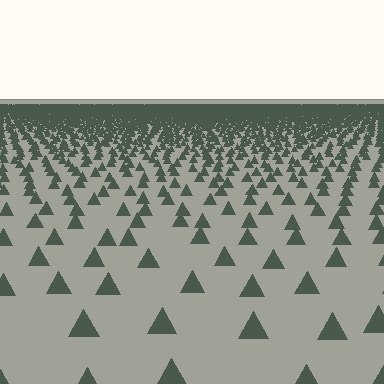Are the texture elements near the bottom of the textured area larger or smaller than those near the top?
Larger. Near the bottom, elements are closer to the viewer and appear at a bigger on-screen size.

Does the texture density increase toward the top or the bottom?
Density increases toward the top.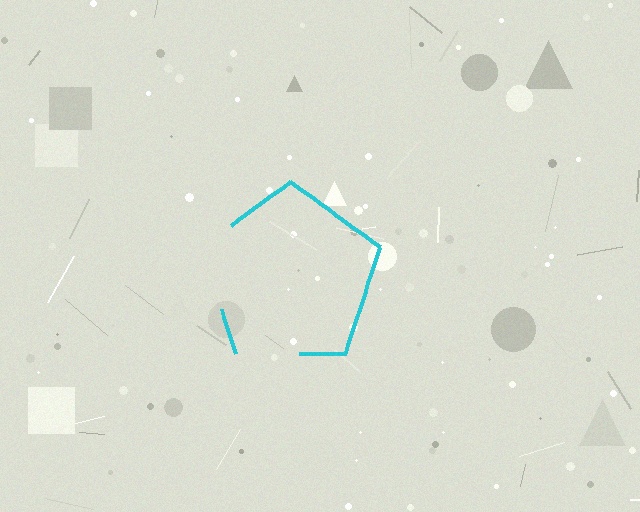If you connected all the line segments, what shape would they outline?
They would outline a pentagon.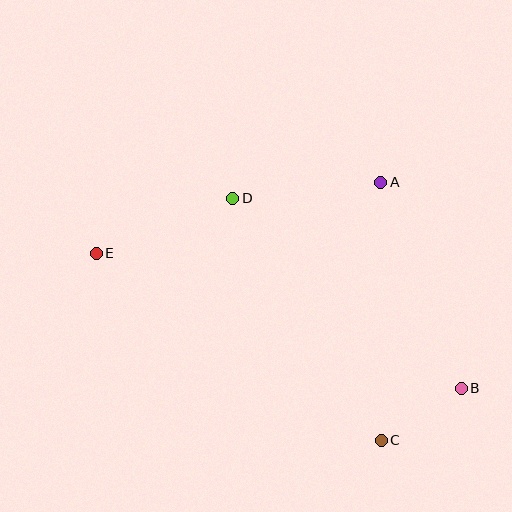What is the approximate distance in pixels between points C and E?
The distance between C and E is approximately 341 pixels.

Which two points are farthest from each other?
Points B and E are farthest from each other.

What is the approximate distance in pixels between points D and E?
The distance between D and E is approximately 147 pixels.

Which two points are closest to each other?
Points B and C are closest to each other.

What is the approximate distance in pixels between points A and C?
The distance between A and C is approximately 258 pixels.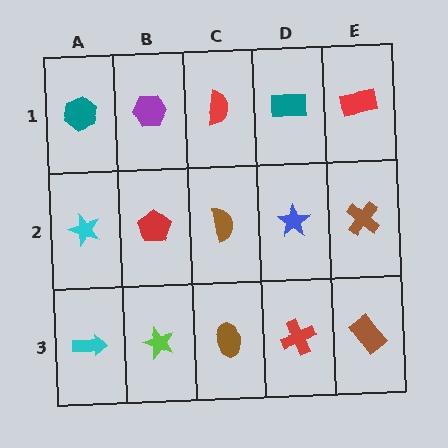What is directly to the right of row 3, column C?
A red cross.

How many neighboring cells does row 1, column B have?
3.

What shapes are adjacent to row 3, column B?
A red pentagon (row 2, column B), a cyan arrow (row 3, column A), a brown ellipse (row 3, column C).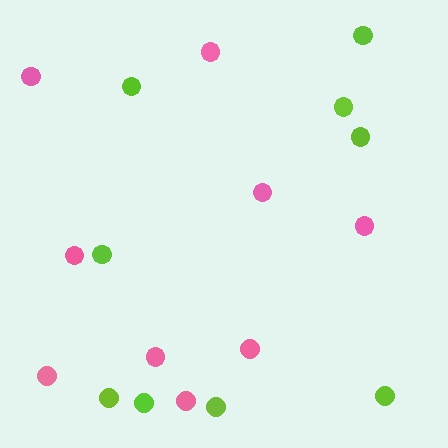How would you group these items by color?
There are 2 groups: one group of lime circles (9) and one group of pink circles (9).